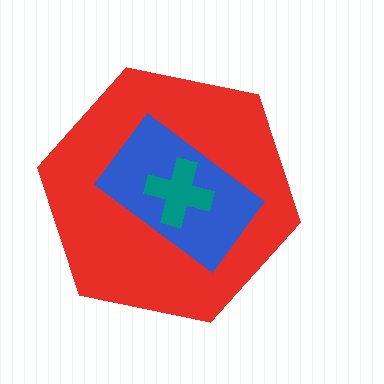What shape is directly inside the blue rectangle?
The teal cross.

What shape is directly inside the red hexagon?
The blue rectangle.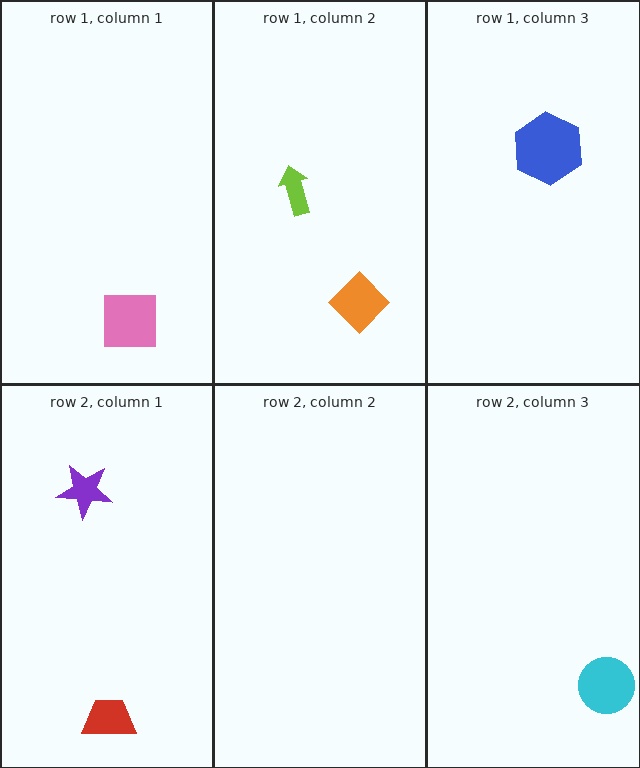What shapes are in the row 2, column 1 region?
The purple star, the red trapezoid.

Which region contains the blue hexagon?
The row 1, column 3 region.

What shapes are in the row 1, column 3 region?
The blue hexagon.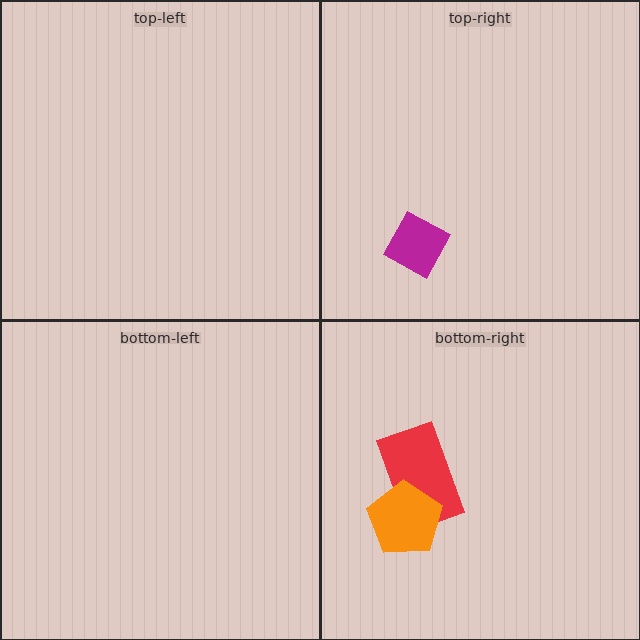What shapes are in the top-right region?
The magenta diamond.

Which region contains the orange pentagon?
The bottom-right region.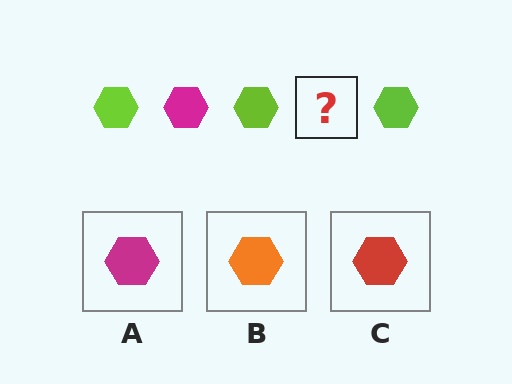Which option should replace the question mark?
Option A.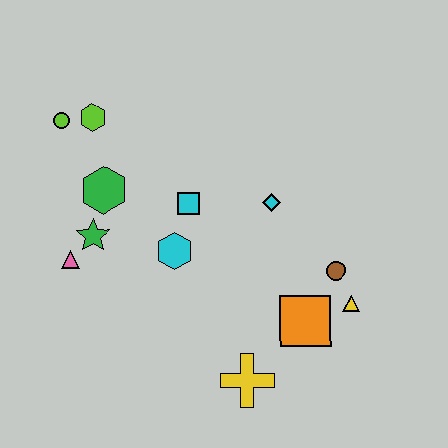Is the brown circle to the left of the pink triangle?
No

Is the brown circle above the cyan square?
No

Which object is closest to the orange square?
The yellow triangle is closest to the orange square.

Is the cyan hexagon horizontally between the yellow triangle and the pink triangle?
Yes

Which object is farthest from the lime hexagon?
The yellow triangle is farthest from the lime hexagon.